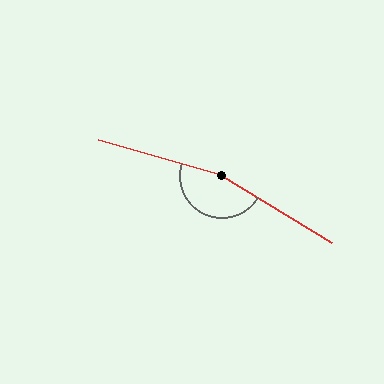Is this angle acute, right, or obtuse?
It is obtuse.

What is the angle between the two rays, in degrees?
Approximately 165 degrees.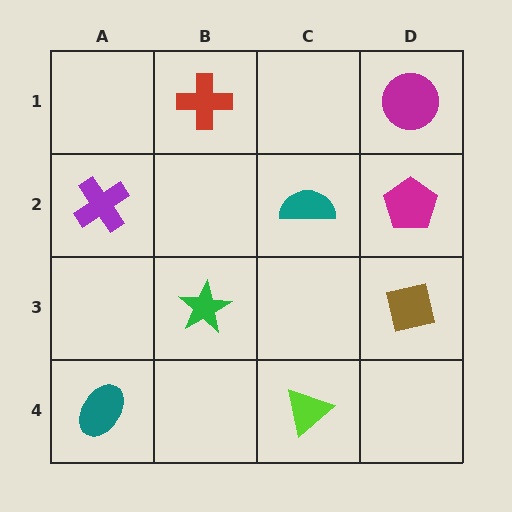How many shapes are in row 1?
2 shapes.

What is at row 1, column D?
A magenta circle.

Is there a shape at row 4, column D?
No, that cell is empty.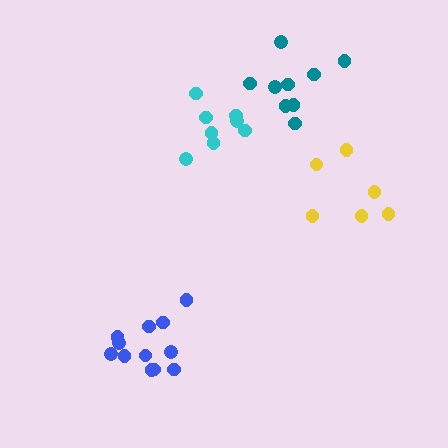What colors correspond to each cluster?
The clusters are colored: cyan, teal, blue, yellow.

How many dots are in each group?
Group 1: 8 dots, Group 2: 9 dots, Group 3: 12 dots, Group 4: 6 dots (35 total).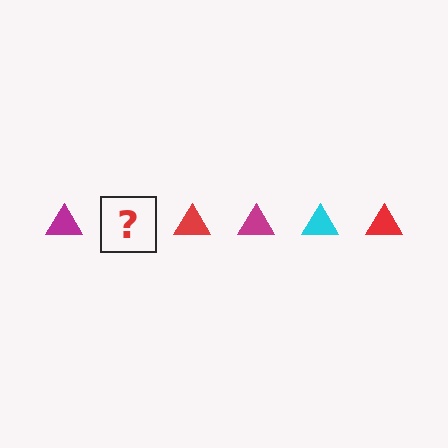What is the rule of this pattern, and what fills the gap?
The rule is that the pattern cycles through magenta, cyan, red triangles. The gap should be filled with a cyan triangle.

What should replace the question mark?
The question mark should be replaced with a cyan triangle.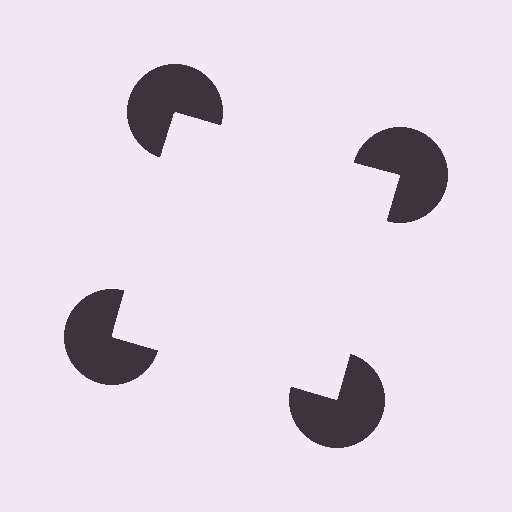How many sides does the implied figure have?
4 sides.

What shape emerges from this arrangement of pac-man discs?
An illusory square — its edges are inferred from the aligned wedge cuts in the pac-man discs, not physically drawn.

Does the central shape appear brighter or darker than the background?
It typically appears slightly brighter than the background, even though no actual brightness change is drawn.